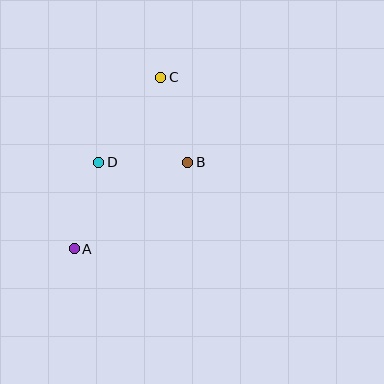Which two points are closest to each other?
Points B and D are closest to each other.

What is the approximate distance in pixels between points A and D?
The distance between A and D is approximately 90 pixels.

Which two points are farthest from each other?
Points A and C are farthest from each other.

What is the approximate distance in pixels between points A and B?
The distance between A and B is approximately 143 pixels.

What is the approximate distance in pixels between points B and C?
The distance between B and C is approximately 89 pixels.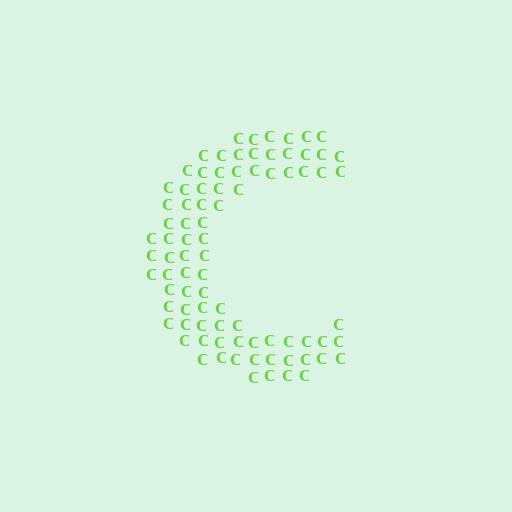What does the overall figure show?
The overall figure shows the letter C.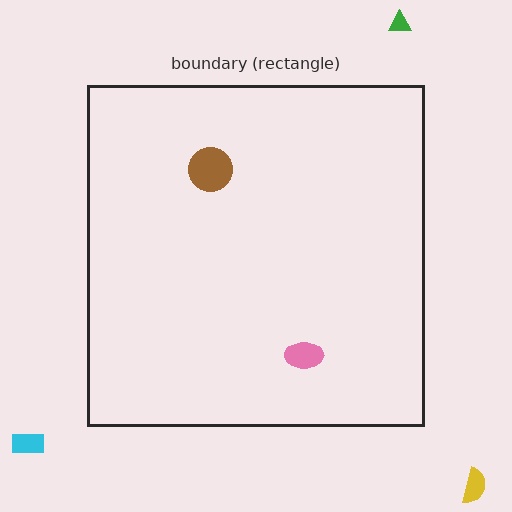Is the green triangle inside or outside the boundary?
Outside.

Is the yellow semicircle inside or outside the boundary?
Outside.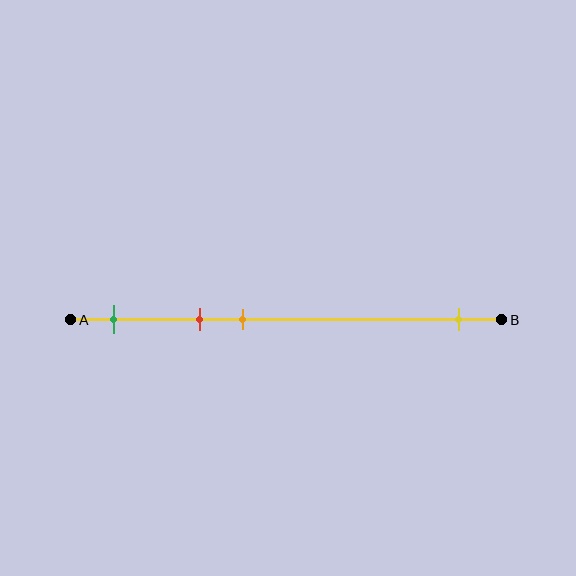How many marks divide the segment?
There are 4 marks dividing the segment.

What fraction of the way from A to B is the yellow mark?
The yellow mark is approximately 90% (0.9) of the way from A to B.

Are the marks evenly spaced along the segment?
No, the marks are not evenly spaced.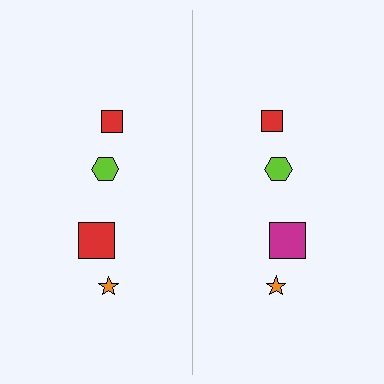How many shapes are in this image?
There are 8 shapes in this image.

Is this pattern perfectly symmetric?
No, the pattern is not perfectly symmetric. The magenta square on the right side breaks the symmetry — its mirror counterpart is red.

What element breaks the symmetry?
The magenta square on the right side breaks the symmetry — its mirror counterpart is red.